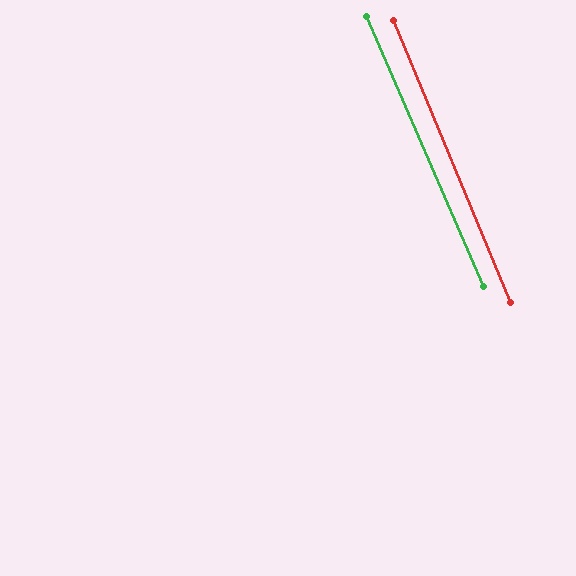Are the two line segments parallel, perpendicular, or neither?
Parallel — their directions differ by only 0.9°.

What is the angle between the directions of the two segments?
Approximately 1 degree.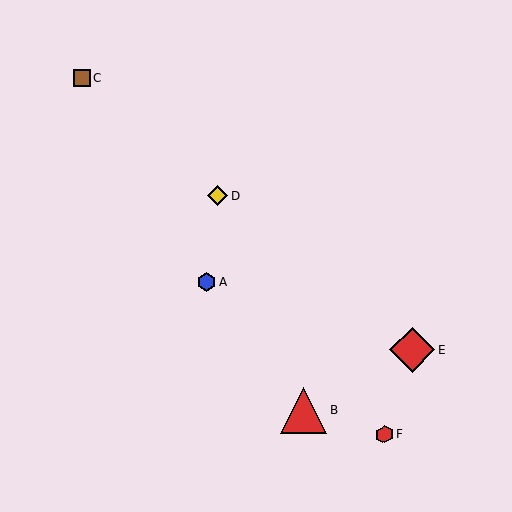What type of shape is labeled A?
Shape A is a blue hexagon.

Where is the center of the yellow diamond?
The center of the yellow diamond is at (217, 196).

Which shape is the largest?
The red triangle (labeled B) is the largest.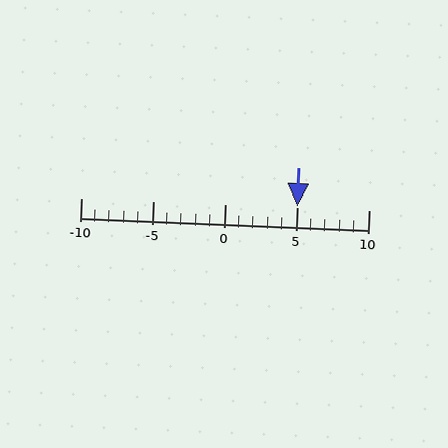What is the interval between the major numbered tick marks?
The major tick marks are spaced 5 units apart.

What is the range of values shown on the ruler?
The ruler shows values from -10 to 10.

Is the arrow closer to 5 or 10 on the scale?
The arrow is closer to 5.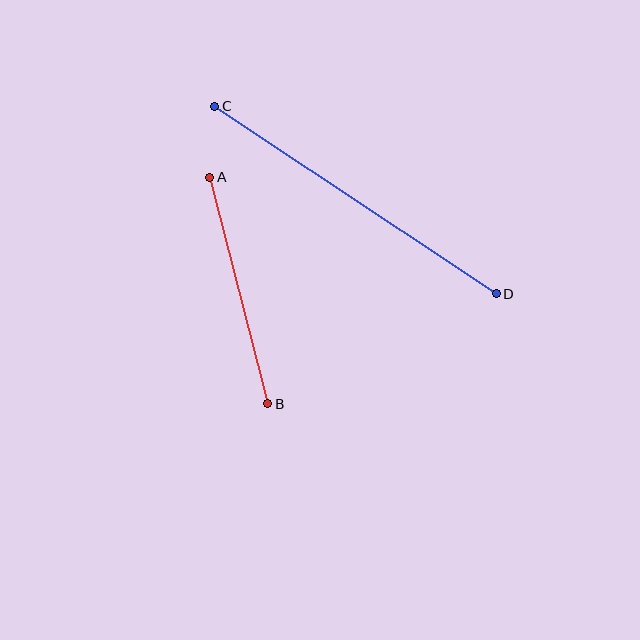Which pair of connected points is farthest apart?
Points C and D are farthest apart.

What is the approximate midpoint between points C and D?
The midpoint is at approximately (355, 200) pixels.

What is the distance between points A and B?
The distance is approximately 234 pixels.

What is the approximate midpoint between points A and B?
The midpoint is at approximately (239, 290) pixels.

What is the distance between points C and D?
The distance is approximately 338 pixels.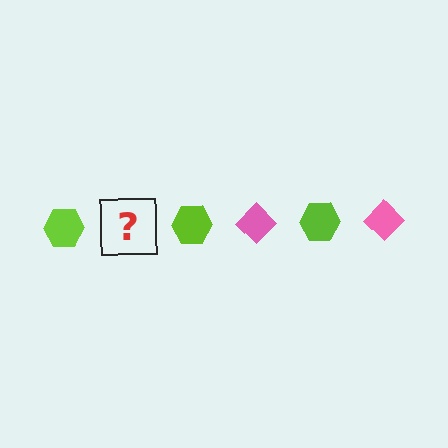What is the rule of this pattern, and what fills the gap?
The rule is that the pattern alternates between lime hexagon and pink diamond. The gap should be filled with a pink diamond.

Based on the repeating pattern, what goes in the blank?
The blank should be a pink diamond.